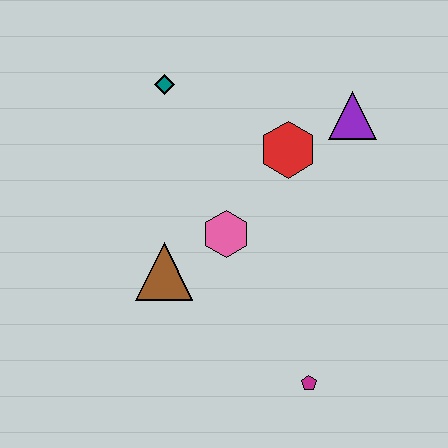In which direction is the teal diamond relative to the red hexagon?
The teal diamond is to the left of the red hexagon.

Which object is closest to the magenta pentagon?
The pink hexagon is closest to the magenta pentagon.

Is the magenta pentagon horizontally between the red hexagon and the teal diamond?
No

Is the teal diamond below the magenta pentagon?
No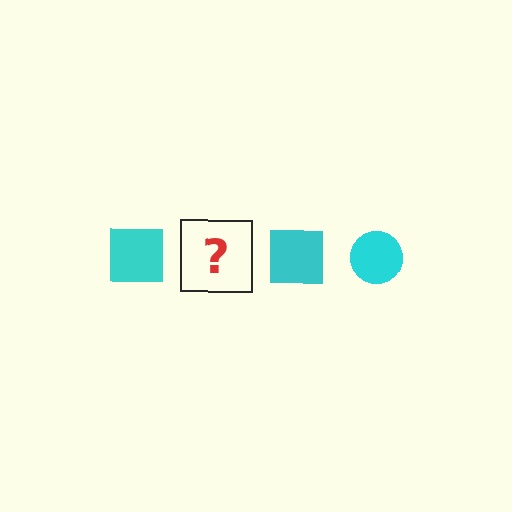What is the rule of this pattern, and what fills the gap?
The rule is that the pattern cycles through square, circle shapes in cyan. The gap should be filled with a cyan circle.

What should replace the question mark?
The question mark should be replaced with a cyan circle.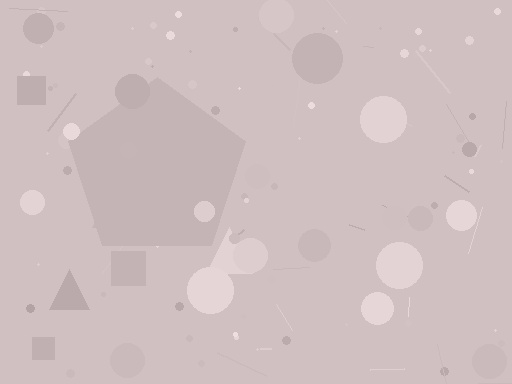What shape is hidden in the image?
A pentagon is hidden in the image.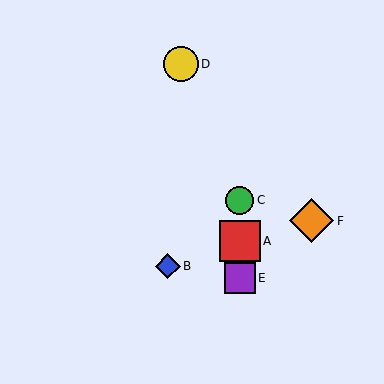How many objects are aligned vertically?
3 objects (A, C, E) are aligned vertically.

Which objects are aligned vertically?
Objects A, C, E are aligned vertically.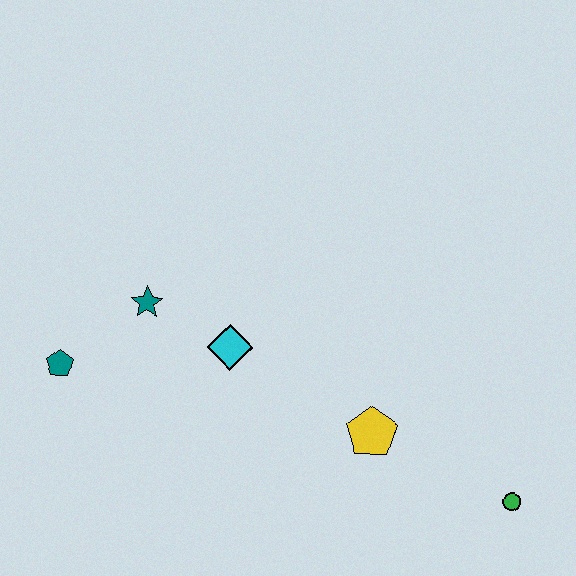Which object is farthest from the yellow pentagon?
The teal pentagon is farthest from the yellow pentagon.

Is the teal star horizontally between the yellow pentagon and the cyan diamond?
No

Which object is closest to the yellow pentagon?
The green circle is closest to the yellow pentagon.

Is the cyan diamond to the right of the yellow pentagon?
No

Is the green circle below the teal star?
Yes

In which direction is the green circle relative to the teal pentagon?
The green circle is to the right of the teal pentagon.